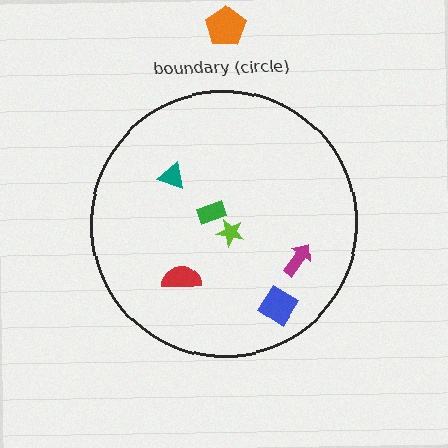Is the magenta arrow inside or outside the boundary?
Inside.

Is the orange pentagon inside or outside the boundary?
Outside.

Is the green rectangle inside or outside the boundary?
Inside.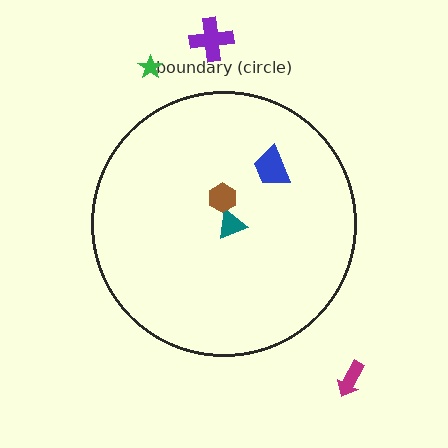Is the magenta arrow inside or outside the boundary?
Outside.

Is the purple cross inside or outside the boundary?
Outside.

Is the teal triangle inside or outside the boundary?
Inside.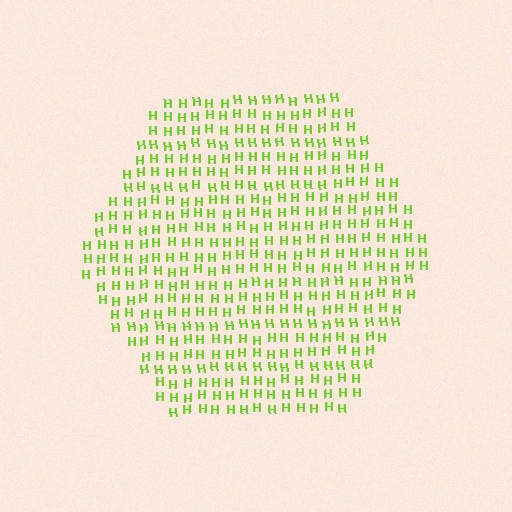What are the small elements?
The small elements are letter H's.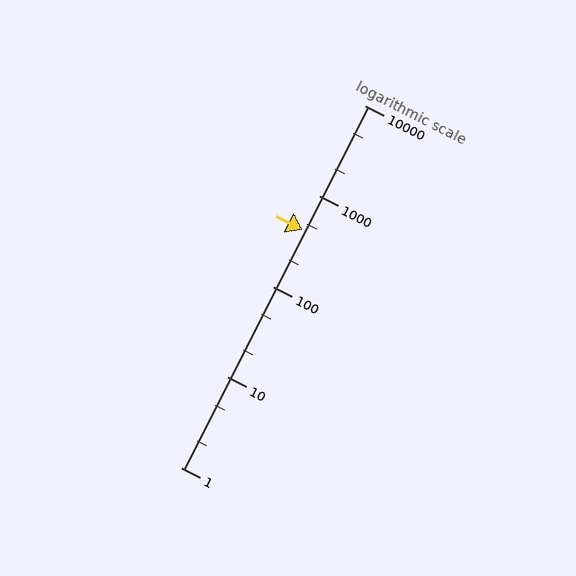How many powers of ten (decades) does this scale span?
The scale spans 4 decades, from 1 to 10000.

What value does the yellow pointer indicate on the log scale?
The pointer indicates approximately 420.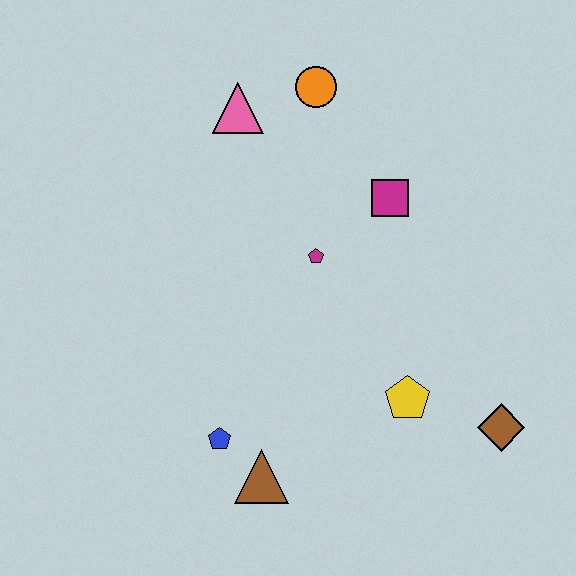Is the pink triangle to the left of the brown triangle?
Yes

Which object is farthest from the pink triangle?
The brown diamond is farthest from the pink triangle.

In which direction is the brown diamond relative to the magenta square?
The brown diamond is below the magenta square.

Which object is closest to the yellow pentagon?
The brown diamond is closest to the yellow pentagon.